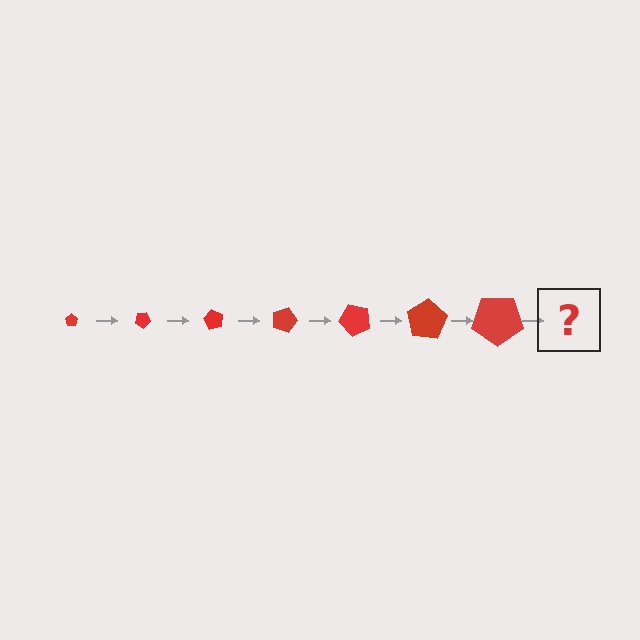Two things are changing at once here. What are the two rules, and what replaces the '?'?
The two rules are that the pentagon grows larger each step and it rotates 30 degrees each step. The '?' should be a pentagon, larger than the previous one and rotated 210 degrees from the start.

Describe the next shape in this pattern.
It should be a pentagon, larger than the previous one and rotated 210 degrees from the start.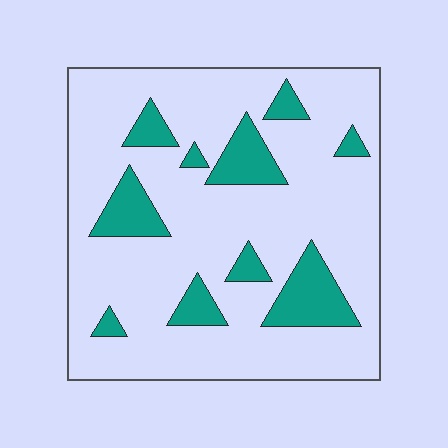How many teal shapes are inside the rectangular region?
10.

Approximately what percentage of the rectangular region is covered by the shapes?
Approximately 20%.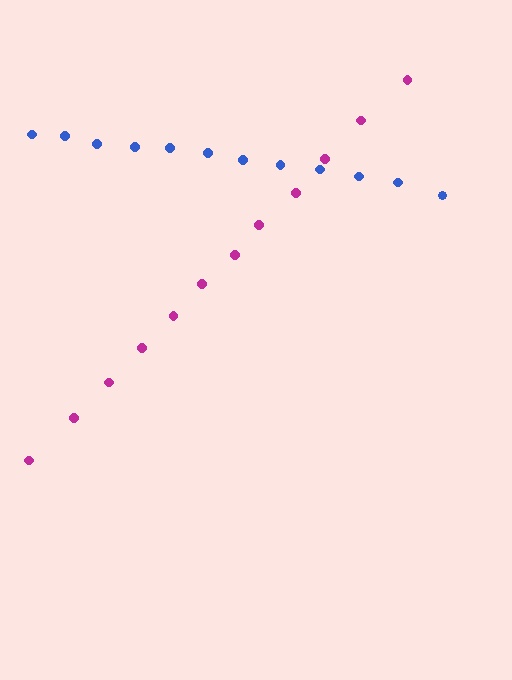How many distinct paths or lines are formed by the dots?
There are 2 distinct paths.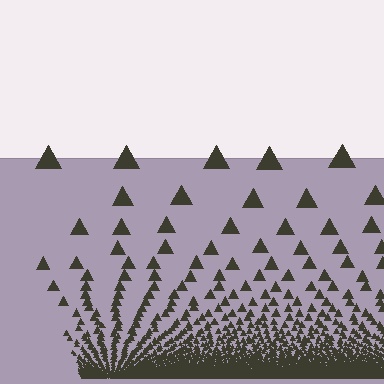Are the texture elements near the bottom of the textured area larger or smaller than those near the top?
Smaller. The gradient is inverted — elements near the bottom are smaller and denser.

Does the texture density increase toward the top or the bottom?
Density increases toward the bottom.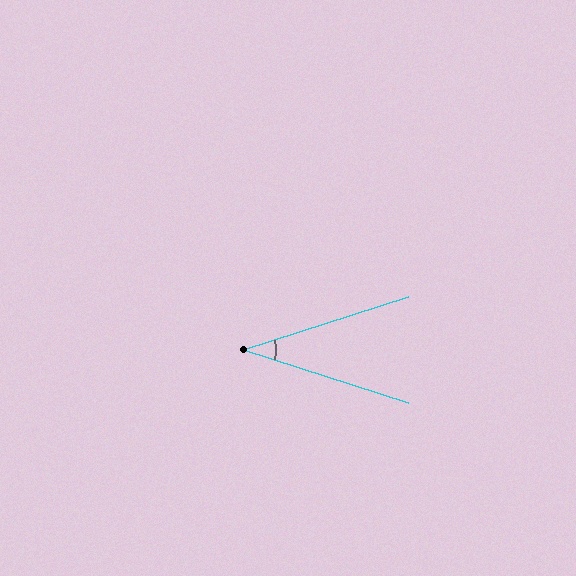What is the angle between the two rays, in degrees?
Approximately 35 degrees.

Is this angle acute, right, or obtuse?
It is acute.